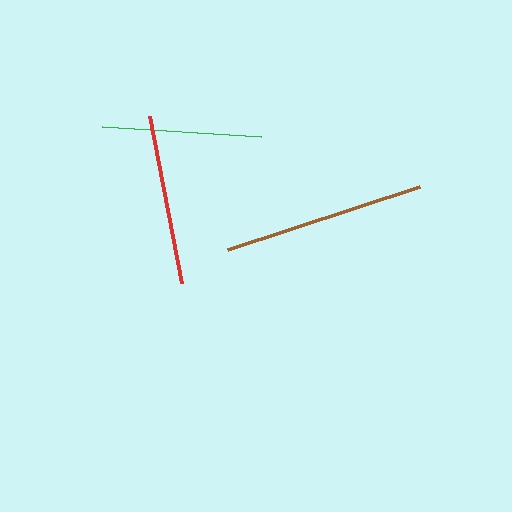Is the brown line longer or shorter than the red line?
The brown line is longer than the red line.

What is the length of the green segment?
The green segment is approximately 159 pixels long.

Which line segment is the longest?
The brown line is the longest at approximately 203 pixels.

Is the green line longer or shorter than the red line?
The red line is longer than the green line.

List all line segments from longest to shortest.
From longest to shortest: brown, red, green.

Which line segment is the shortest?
The green line is the shortest at approximately 159 pixels.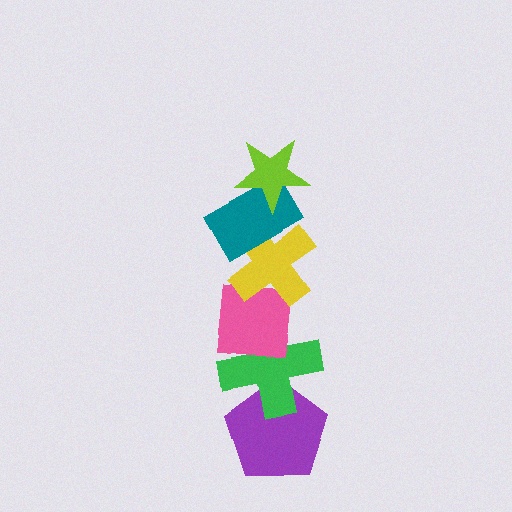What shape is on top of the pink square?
The yellow cross is on top of the pink square.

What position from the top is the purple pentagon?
The purple pentagon is 6th from the top.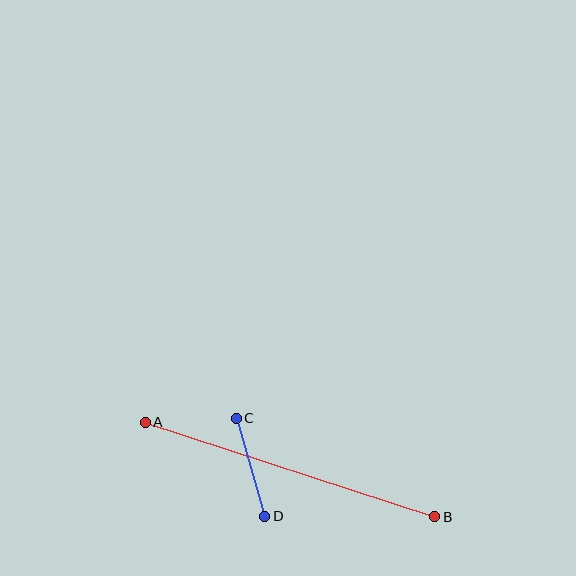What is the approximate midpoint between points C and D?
The midpoint is at approximately (250, 467) pixels.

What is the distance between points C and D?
The distance is approximately 102 pixels.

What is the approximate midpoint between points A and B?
The midpoint is at approximately (290, 469) pixels.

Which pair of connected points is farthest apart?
Points A and B are farthest apart.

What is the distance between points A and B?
The distance is approximately 304 pixels.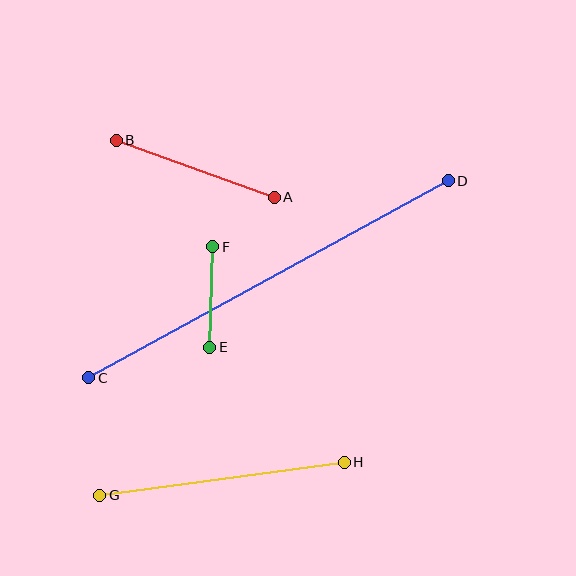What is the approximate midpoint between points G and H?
The midpoint is at approximately (222, 479) pixels.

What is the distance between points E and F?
The distance is approximately 101 pixels.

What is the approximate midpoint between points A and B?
The midpoint is at approximately (195, 169) pixels.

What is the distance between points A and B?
The distance is approximately 168 pixels.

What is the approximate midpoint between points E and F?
The midpoint is at approximately (211, 297) pixels.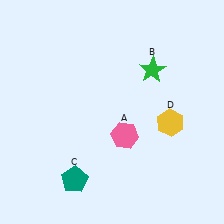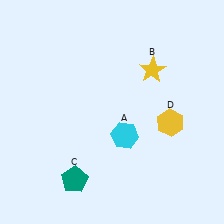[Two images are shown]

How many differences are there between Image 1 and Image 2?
There are 2 differences between the two images.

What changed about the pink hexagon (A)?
In Image 1, A is pink. In Image 2, it changed to cyan.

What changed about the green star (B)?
In Image 1, B is green. In Image 2, it changed to yellow.